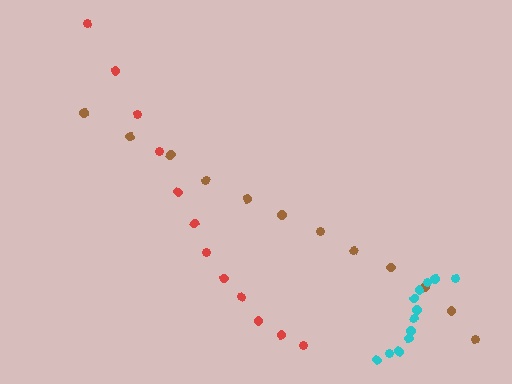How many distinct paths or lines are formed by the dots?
There are 3 distinct paths.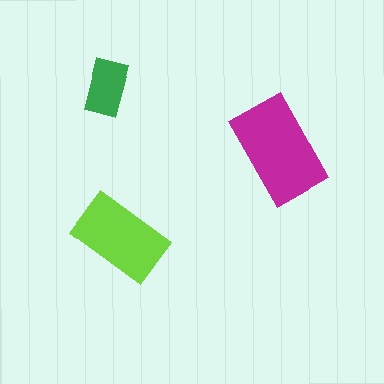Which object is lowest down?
The lime rectangle is bottommost.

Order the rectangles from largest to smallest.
the magenta one, the lime one, the green one.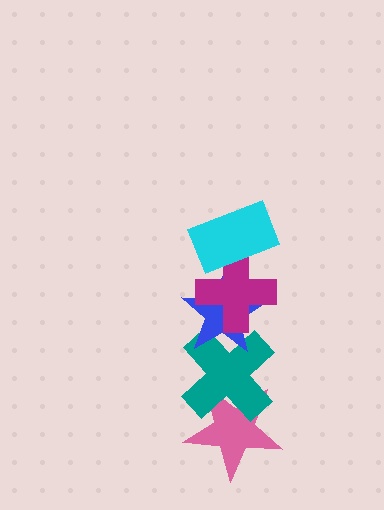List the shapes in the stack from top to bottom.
From top to bottom: the cyan rectangle, the magenta cross, the blue star, the teal cross, the pink star.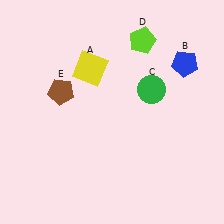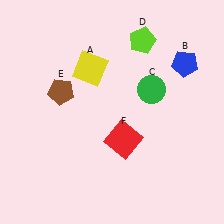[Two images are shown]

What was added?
A red square (F) was added in Image 2.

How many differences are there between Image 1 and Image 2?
There is 1 difference between the two images.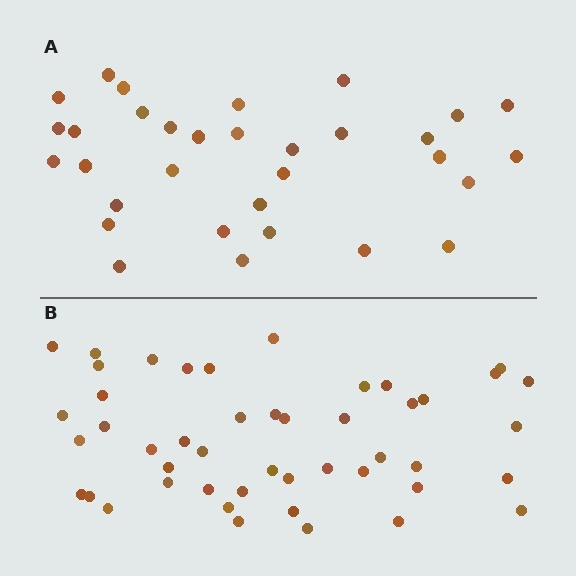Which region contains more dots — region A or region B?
Region B (the bottom region) has more dots.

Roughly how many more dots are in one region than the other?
Region B has approximately 15 more dots than region A.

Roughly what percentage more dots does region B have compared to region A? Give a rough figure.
About 45% more.